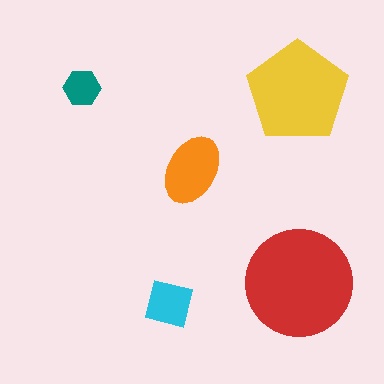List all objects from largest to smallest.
The red circle, the yellow pentagon, the orange ellipse, the cyan square, the teal hexagon.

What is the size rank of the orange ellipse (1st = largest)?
3rd.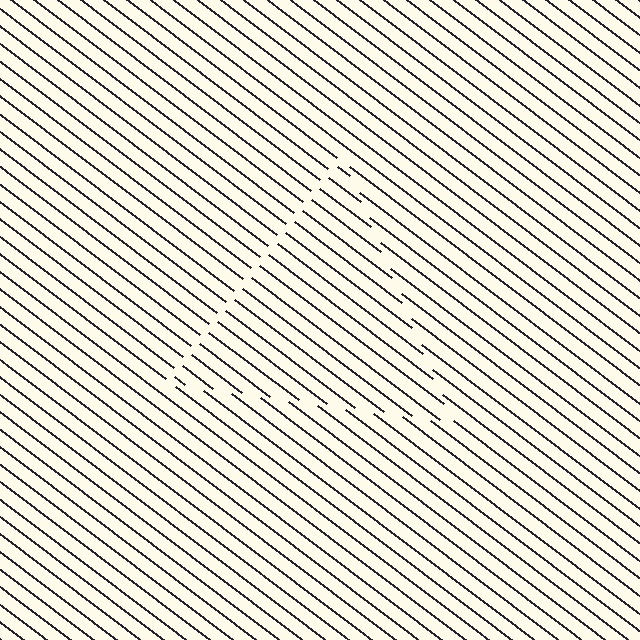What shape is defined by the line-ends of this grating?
An illusory triangle. The interior of the shape contains the same grating, shifted by half a period — the contour is defined by the phase discontinuity where line-ends from the inner and outer gratings abut.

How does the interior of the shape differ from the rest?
The interior of the shape contains the same grating, shifted by half a period — the contour is defined by the phase discontinuity where line-ends from the inner and outer gratings abut.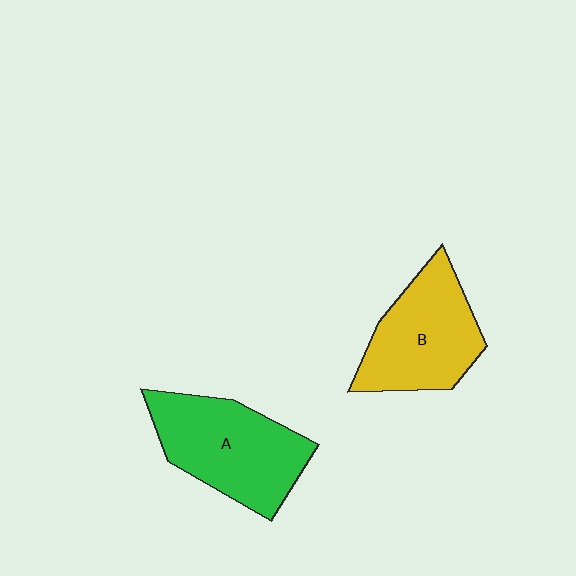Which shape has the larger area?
Shape A (green).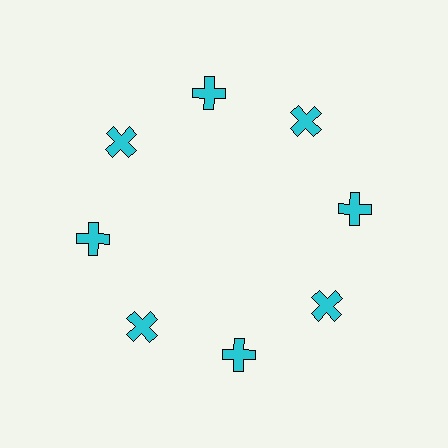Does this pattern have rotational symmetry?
Yes, this pattern has 8-fold rotational symmetry. It looks the same after rotating 45 degrees around the center.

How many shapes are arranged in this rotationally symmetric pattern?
There are 8 shapes, arranged in 8 groups of 1.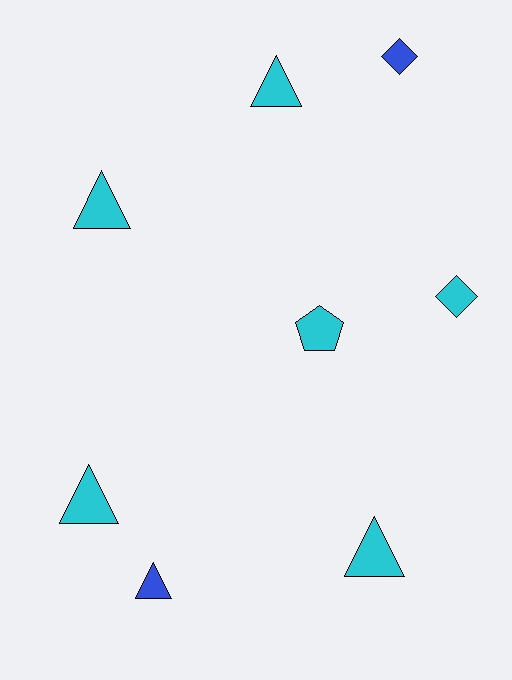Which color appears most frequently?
Cyan, with 6 objects.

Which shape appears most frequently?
Triangle, with 5 objects.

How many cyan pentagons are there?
There is 1 cyan pentagon.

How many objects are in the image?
There are 8 objects.